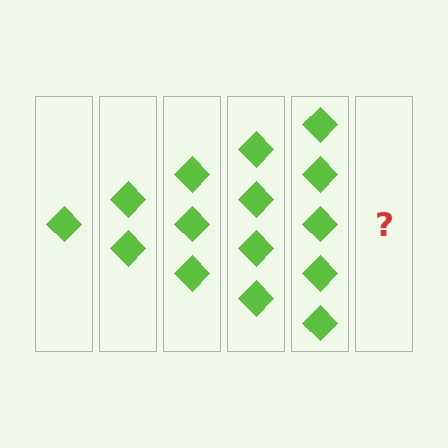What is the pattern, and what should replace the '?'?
The pattern is that each step adds one more diamond. The '?' should be 6 diamonds.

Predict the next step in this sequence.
The next step is 6 diamonds.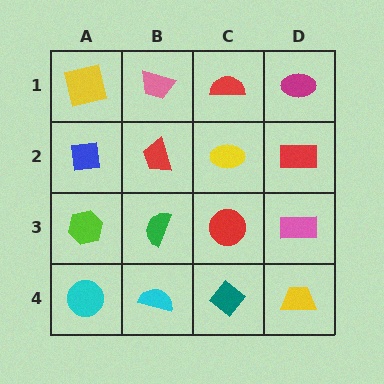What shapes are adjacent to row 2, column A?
A yellow square (row 1, column A), a lime hexagon (row 3, column A), a red trapezoid (row 2, column B).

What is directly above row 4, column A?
A lime hexagon.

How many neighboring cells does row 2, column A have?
3.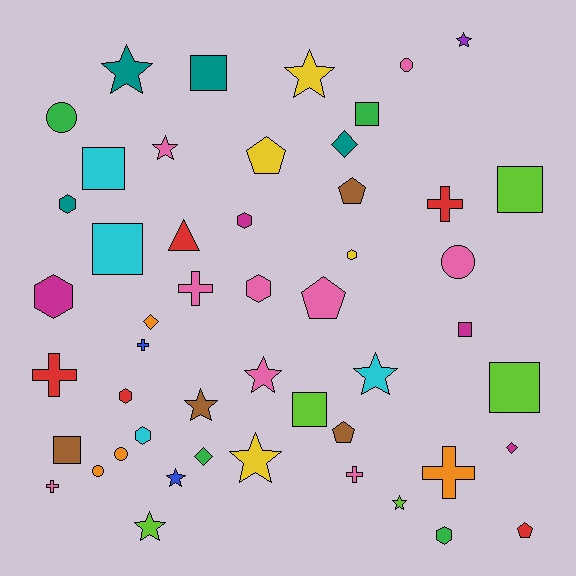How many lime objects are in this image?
There are 5 lime objects.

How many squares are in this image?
There are 9 squares.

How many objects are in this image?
There are 50 objects.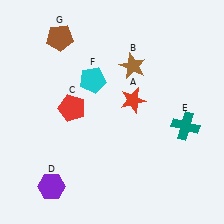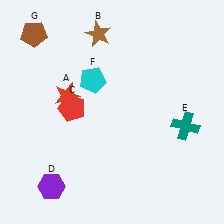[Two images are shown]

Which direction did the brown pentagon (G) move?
The brown pentagon (G) moved left.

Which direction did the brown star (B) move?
The brown star (B) moved left.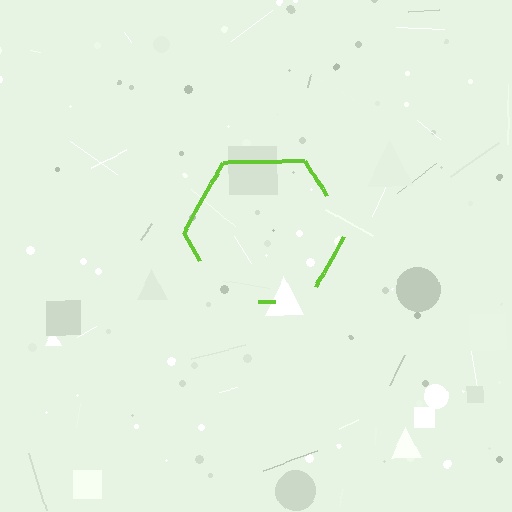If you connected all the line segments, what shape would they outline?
They would outline a hexagon.